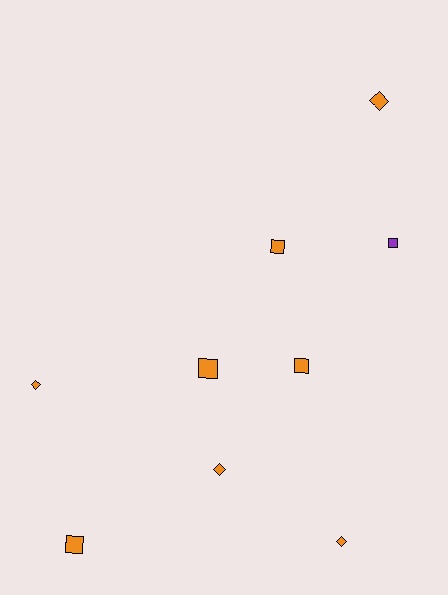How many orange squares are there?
There are 4 orange squares.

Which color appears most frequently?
Orange, with 8 objects.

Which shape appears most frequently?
Square, with 5 objects.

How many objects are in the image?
There are 9 objects.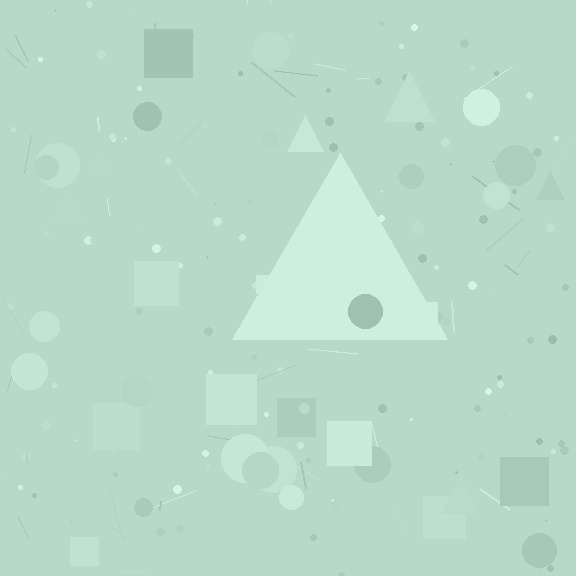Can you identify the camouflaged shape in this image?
The camouflaged shape is a triangle.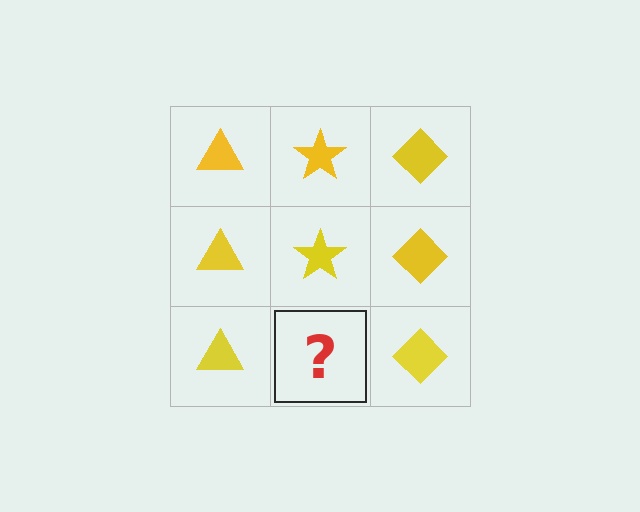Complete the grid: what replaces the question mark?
The question mark should be replaced with a yellow star.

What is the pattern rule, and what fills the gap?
The rule is that each column has a consistent shape. The gap should be filled with a yellow star.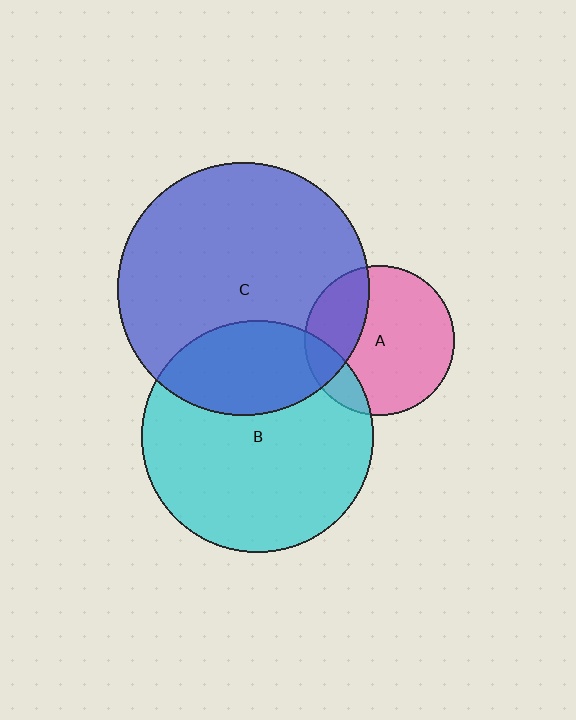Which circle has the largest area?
Circle C (blue).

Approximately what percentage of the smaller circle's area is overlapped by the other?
Approximately 30%.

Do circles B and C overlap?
Yes.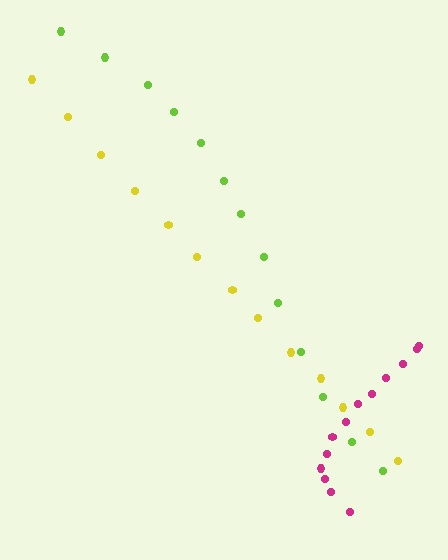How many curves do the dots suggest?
There are 3 distinct paths.